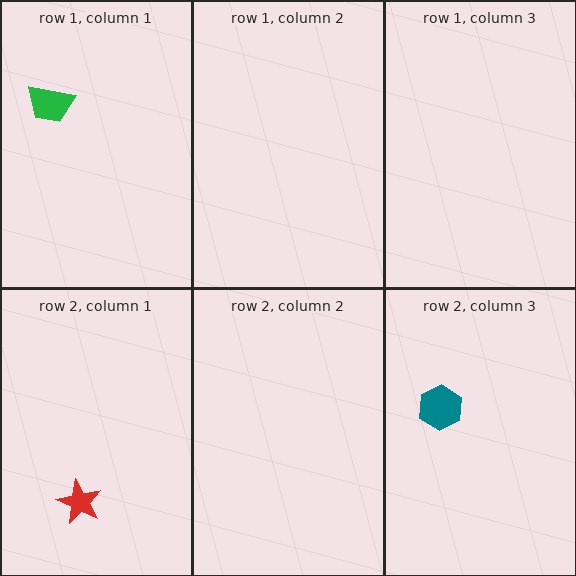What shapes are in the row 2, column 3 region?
The teal hexagon.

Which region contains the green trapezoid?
The row 1, column 1 region.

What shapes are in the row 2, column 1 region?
The red star.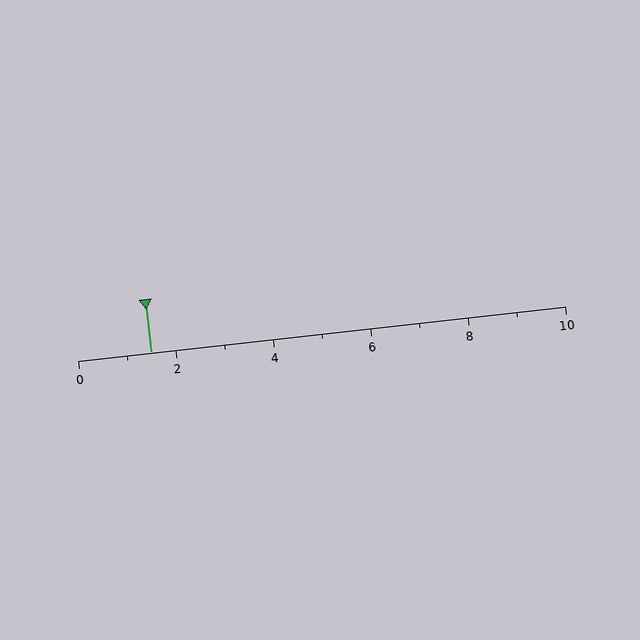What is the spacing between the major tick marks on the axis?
The major ticks are spaced 2 apart.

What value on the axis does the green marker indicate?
The marker indicates approximately 1.5.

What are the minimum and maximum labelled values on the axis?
The axis runs from 0 to 10.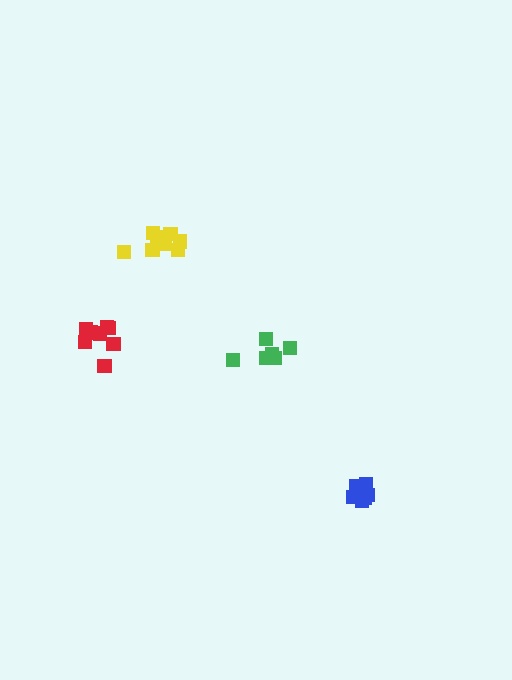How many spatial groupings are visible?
There are 4 spatial groupings.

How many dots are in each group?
Group 1: 8 dots, Group 2: 8 dots, Group 3: 8 dots, Group 4: 6 dots (30 total).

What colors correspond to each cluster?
The clusters are colored: blue, yellow, red, green.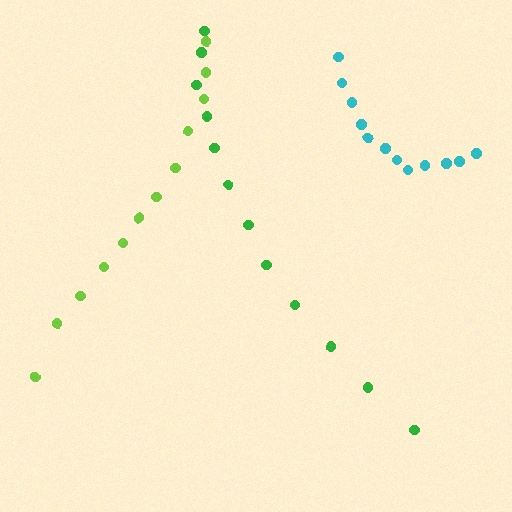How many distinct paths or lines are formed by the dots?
There are 3 distinct paths.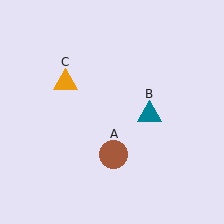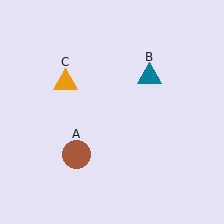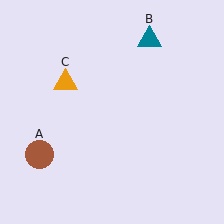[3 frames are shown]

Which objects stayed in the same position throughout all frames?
Orange triangle (object C) remained stationary.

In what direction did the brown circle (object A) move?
The brown circle (object A) moved left.